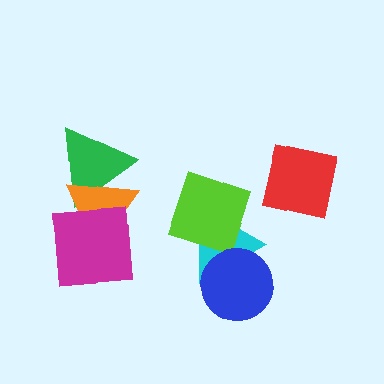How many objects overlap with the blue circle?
1 object overlaps with the blue circle.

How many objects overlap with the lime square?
1 object overlaps with the lime square.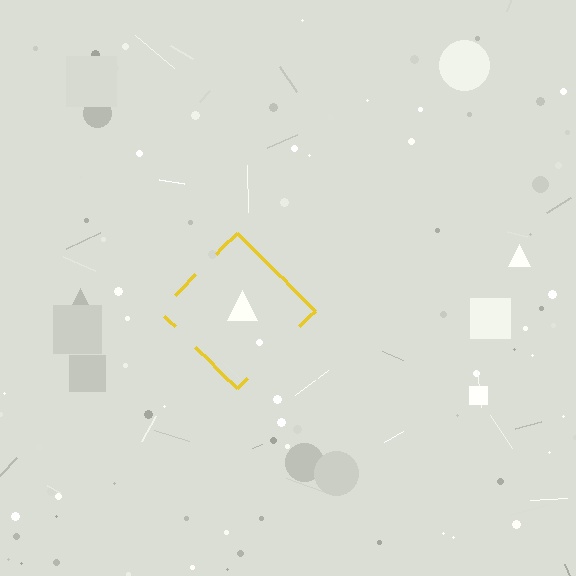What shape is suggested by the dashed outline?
The dashed outline suggests a diamond.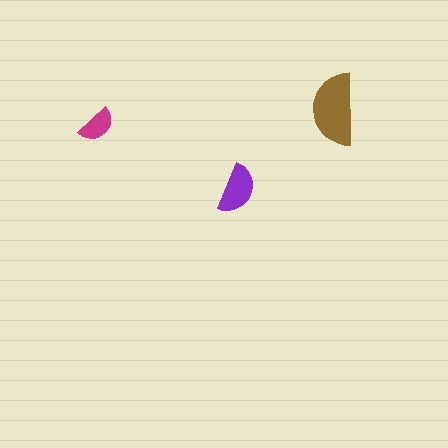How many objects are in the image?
There are 3 objects in the image.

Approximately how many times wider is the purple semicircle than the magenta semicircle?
About 1.5 times wider.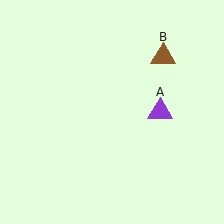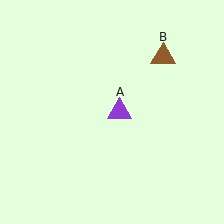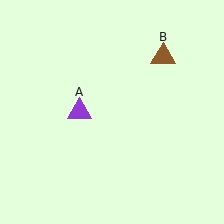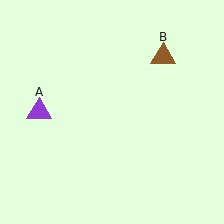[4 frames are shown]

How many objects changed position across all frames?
1 object changed position: purple triangle (object A).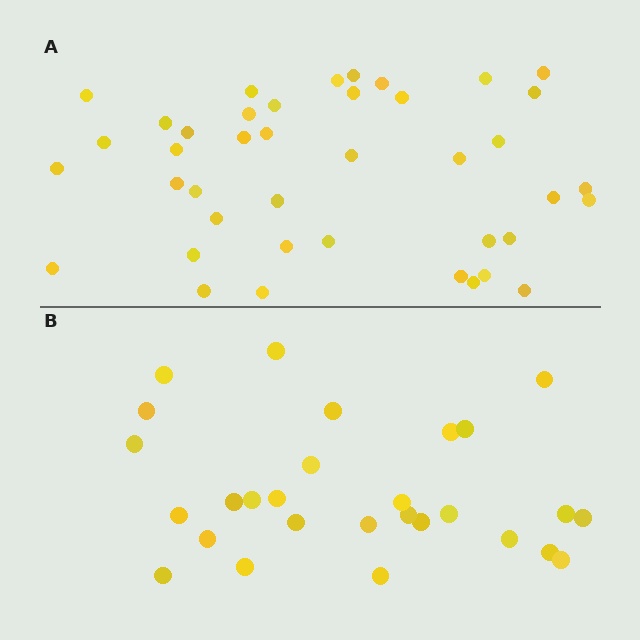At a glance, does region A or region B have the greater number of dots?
Region A (the top region) has more dots.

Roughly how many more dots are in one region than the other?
Region A has approximately 15 more dots than region B.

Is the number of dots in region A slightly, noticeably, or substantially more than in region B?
Region A has substantially more. The ratio is roughly 1.5 to 1.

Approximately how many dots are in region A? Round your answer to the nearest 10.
About 40 dots. (The exact count is 41, which rounds to 40.)